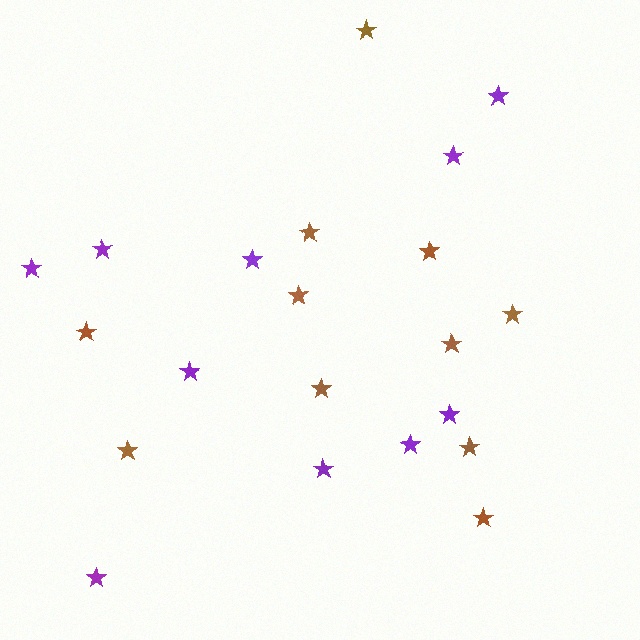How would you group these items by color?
There are 2 groups: one group of purple stars (10) and one group of brown stars (11).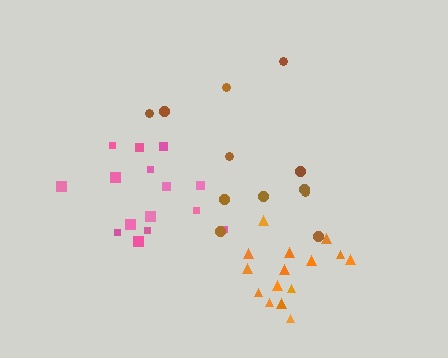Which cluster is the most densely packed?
Orange.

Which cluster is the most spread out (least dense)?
Brown.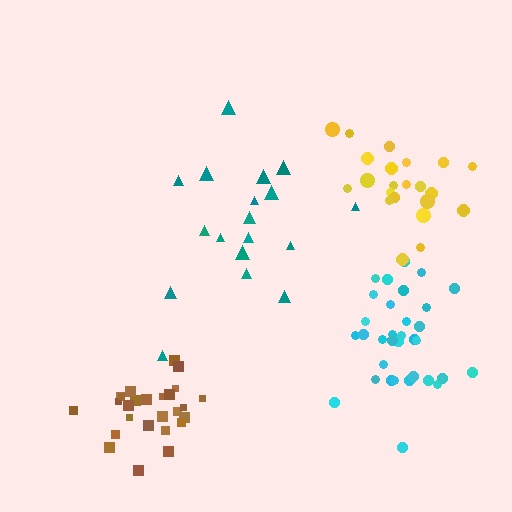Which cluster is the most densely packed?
Brown.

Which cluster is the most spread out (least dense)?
Teal.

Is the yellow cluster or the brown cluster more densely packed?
Brown.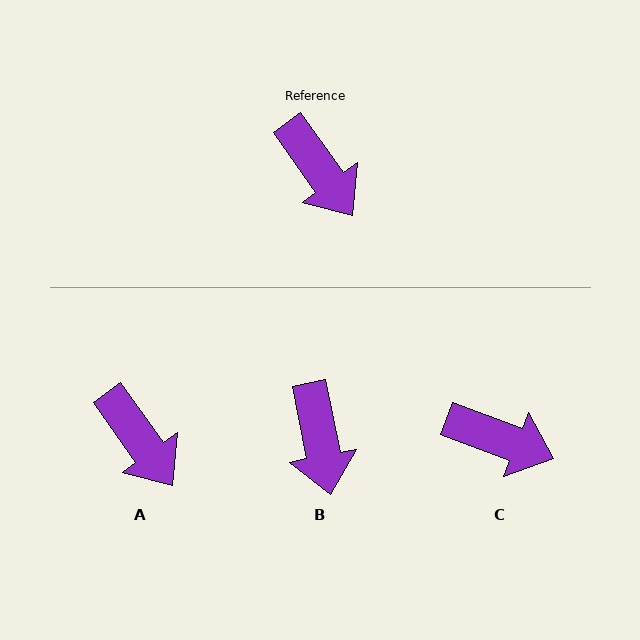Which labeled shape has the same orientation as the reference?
A.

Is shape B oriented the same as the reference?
No, it is off by about 24 degrees.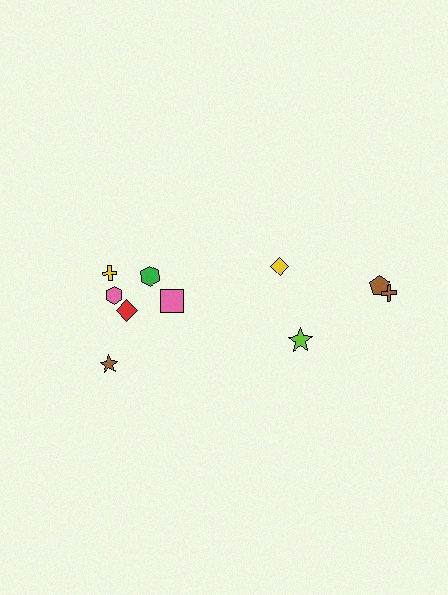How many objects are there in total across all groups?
There are 10 objects.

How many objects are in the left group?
There are 6 objects.